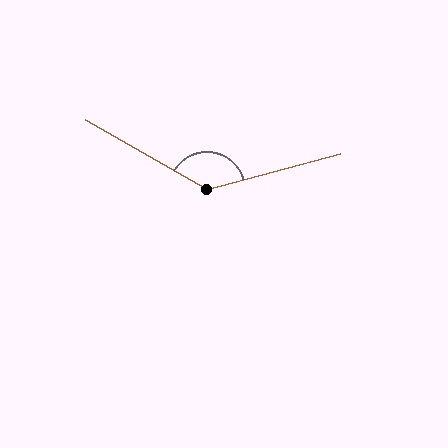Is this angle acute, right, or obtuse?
It is obtuse.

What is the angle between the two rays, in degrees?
Approximately 135 degrees.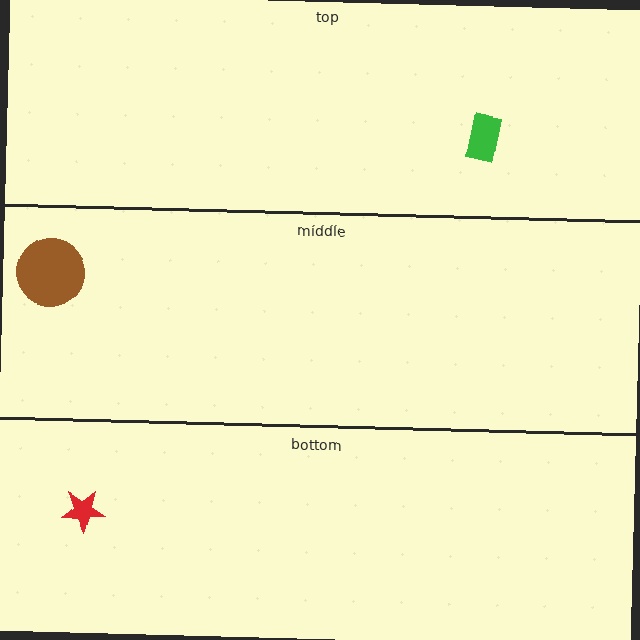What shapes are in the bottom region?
The red star.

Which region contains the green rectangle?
The top region.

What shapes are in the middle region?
The brown circle.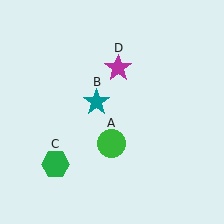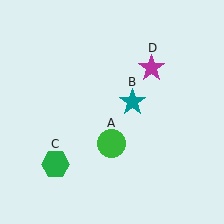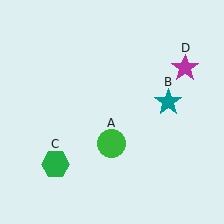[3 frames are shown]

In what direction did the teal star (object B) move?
The teal star (object B) moved right.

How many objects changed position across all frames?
2 objects changed position: teal star (object B), magenta star (object D).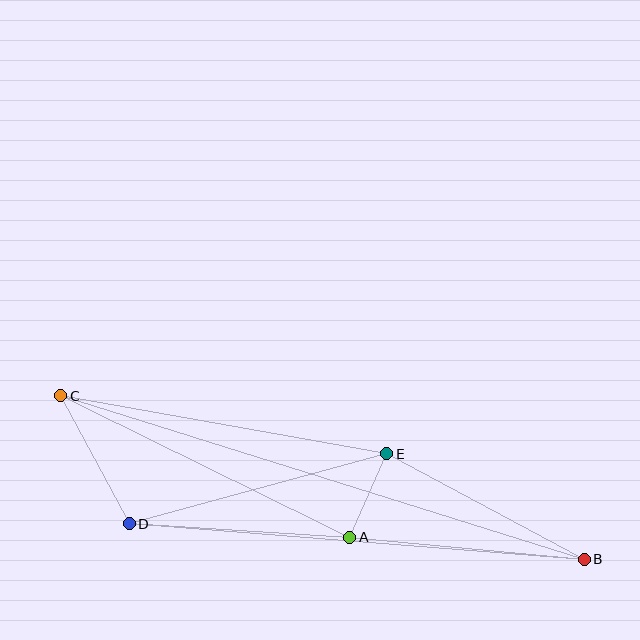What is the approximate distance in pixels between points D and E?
The distance between D and E is approximately 267 pixels.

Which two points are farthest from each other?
Points B and C are farthest from each other.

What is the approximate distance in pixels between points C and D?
The distance between C and D is approximately 145 pixels.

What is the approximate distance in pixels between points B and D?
The distance between B and D is approximately 456 pixels.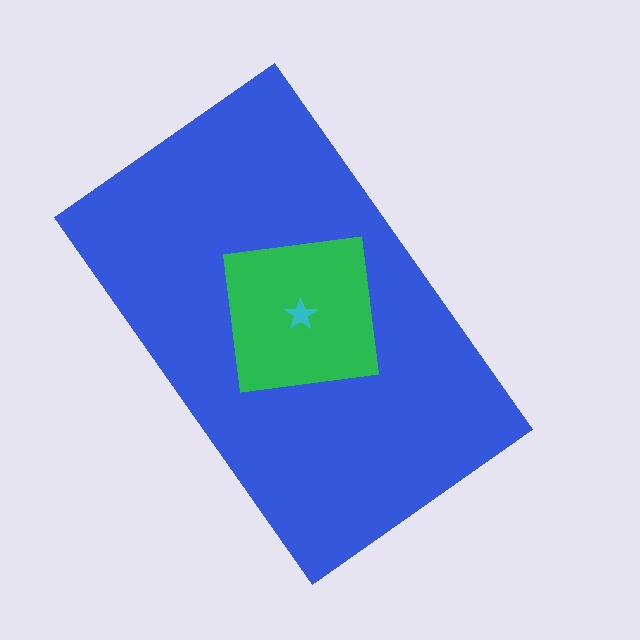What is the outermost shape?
The blue rectangle.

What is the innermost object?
The cyan star.